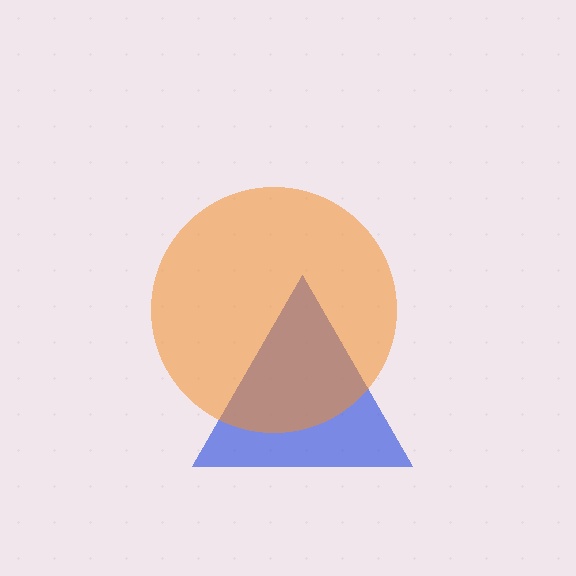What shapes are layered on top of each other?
The layered shapes are: a blue triangle, an orange circle.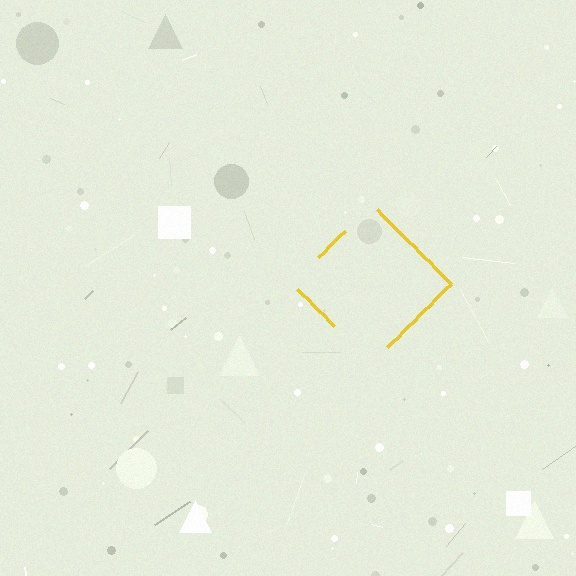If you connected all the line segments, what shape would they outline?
They would outline a diamond.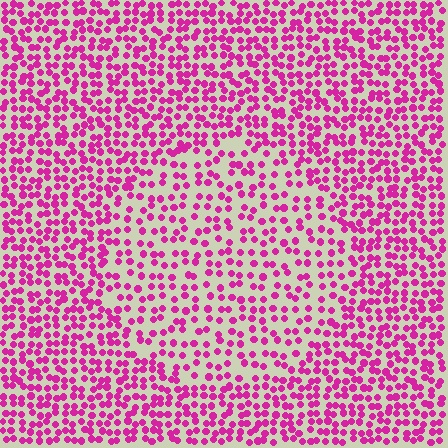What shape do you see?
I see a circle.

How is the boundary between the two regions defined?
The boundary is defined by a change in element density (approximately 1.7x ratio). All elements are the same color, size, and shape.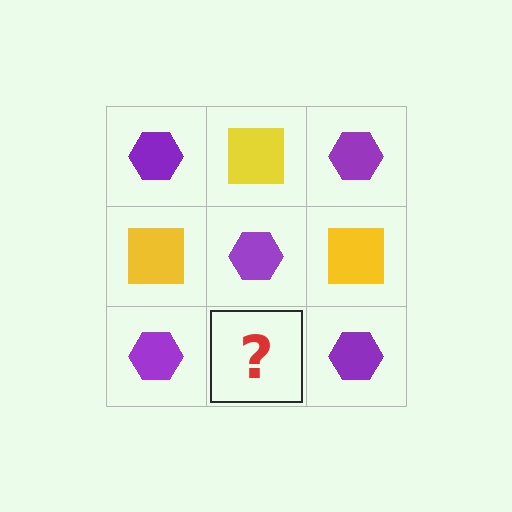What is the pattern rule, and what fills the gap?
The rule is that it alternates purple hexagon and yellow square in a checkerboard pattern. The gap should be filled with a yellow square.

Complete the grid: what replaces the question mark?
The question mark should be replaced with a yellow square.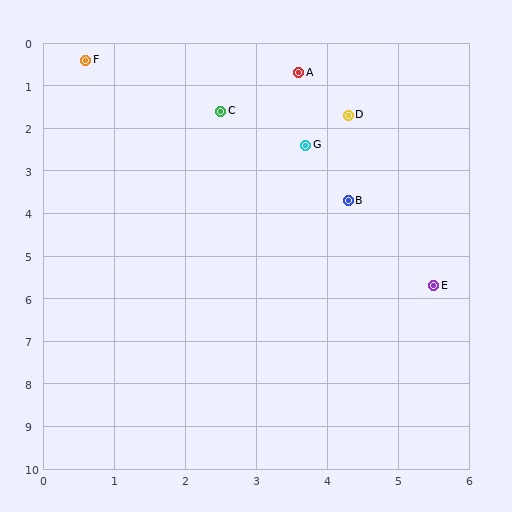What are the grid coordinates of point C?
Point C is at approximately (2.5, 1.6).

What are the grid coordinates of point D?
Point D is at approximately (4.3, 1.7).